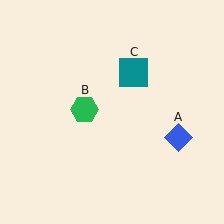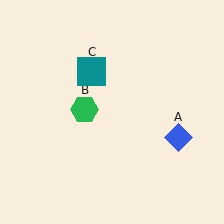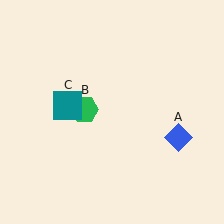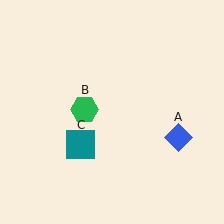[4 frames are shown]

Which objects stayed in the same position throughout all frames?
Blue diamond (object A) and green hexagon (object B) remained stationary.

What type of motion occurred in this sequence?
The teal square (object C) rotated counterclockwise around the center of the scene.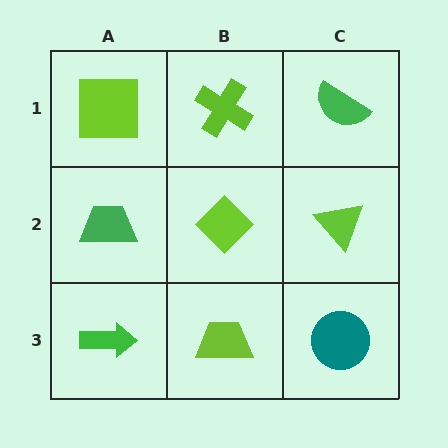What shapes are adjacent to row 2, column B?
A lime cross (row 1, column B), a lime trapezoid (row 3, column B), a green trapezoid (row 2, column A), a lime triangle (row 2, column C).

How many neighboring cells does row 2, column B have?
4.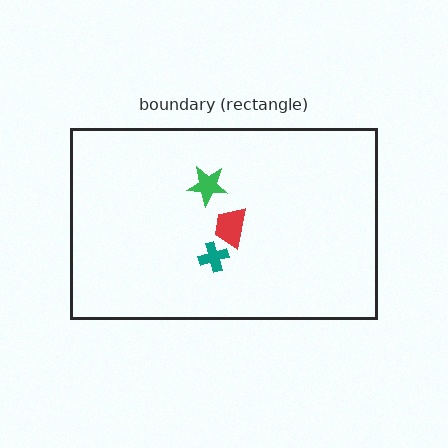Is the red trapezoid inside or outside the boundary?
Inside.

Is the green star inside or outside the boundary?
Inside.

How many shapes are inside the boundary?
3 inside, 0 outside.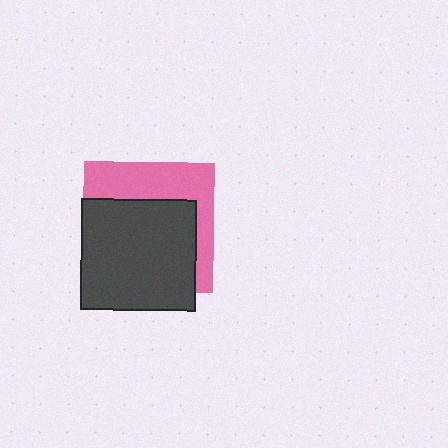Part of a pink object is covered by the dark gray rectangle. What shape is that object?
It is a square.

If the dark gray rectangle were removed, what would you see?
You would see the complete pink square.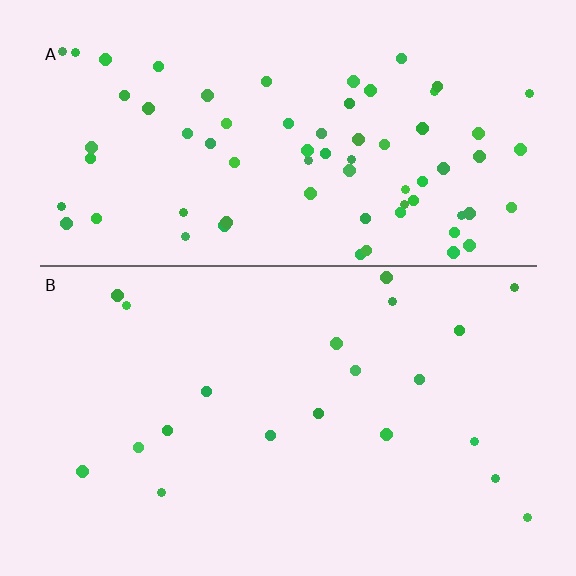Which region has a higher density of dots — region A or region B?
A (the top).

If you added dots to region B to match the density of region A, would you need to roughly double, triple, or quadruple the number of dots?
Approximately triple.